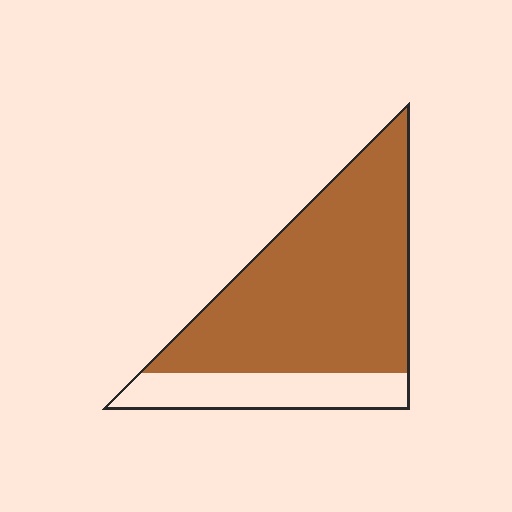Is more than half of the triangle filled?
Yes.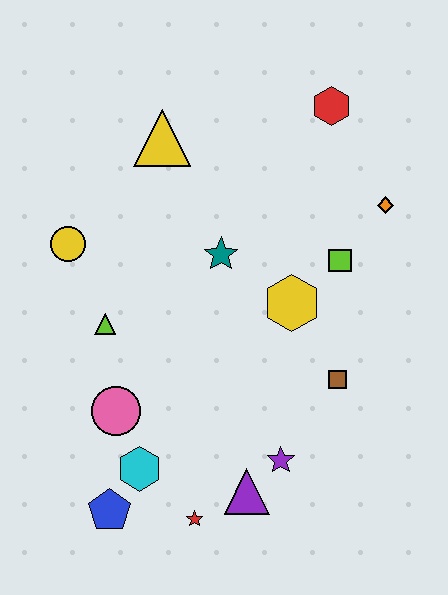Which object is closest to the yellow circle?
The lime triangle is closest to the yellow circle.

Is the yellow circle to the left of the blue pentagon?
Yes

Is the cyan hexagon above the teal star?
No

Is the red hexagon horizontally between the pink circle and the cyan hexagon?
No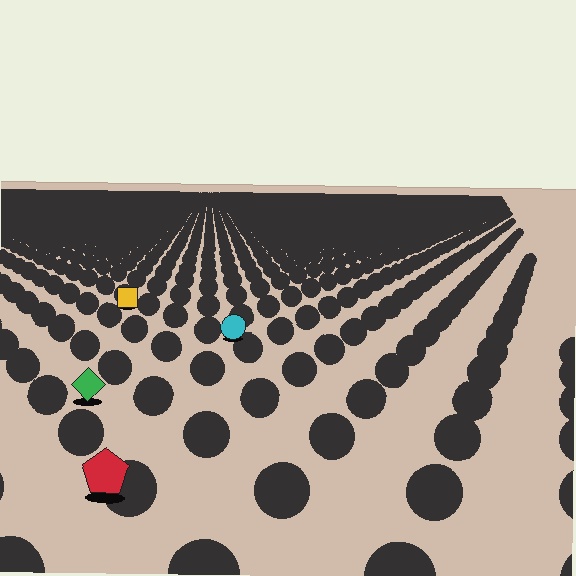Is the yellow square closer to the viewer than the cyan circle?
No. The cyan circle is closer — you can tell from the texture gradient: the ground texture is coarser near it.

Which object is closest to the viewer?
The red pentagon is closest. The texture marks near it are larger and more spread out.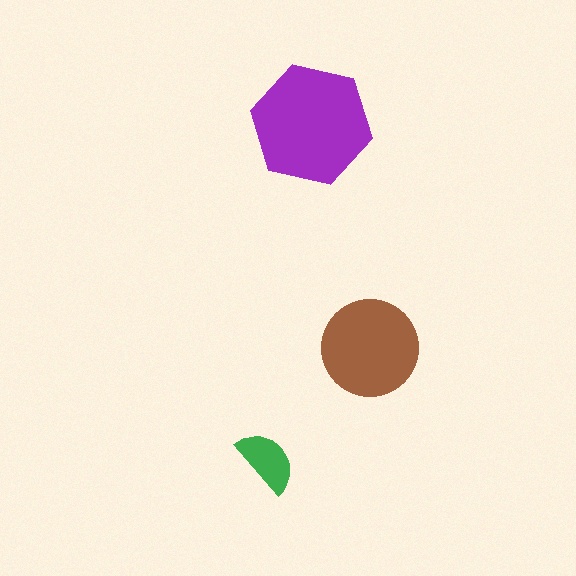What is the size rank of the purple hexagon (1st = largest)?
1st.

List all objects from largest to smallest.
The purple hexagon, the brown circle, the green semicircle.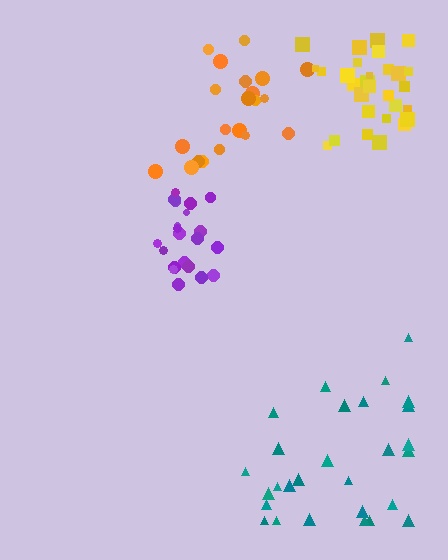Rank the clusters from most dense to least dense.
purple, yellow, orange, teal.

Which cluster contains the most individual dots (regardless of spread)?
Yellow (29).